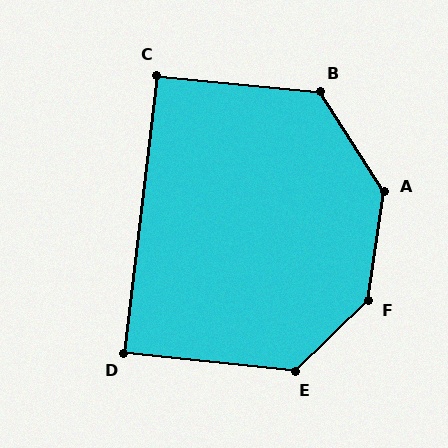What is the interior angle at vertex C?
Approximately 91 degrees (approximately right).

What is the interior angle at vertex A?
Approximately 139 degrees (obtuse).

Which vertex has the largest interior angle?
F, at approximately 142 degrees.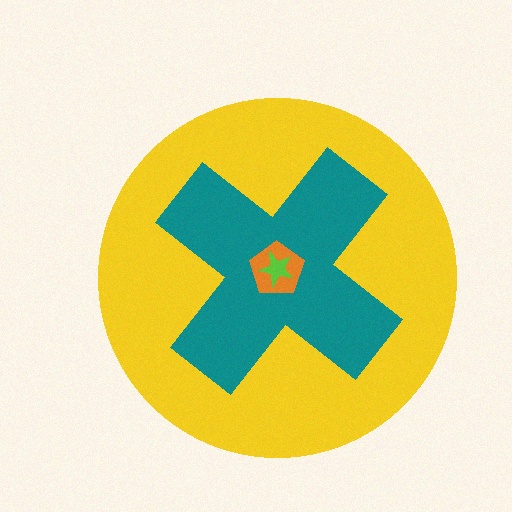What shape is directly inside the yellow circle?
The teal cross.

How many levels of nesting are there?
4.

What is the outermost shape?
The yellow circle.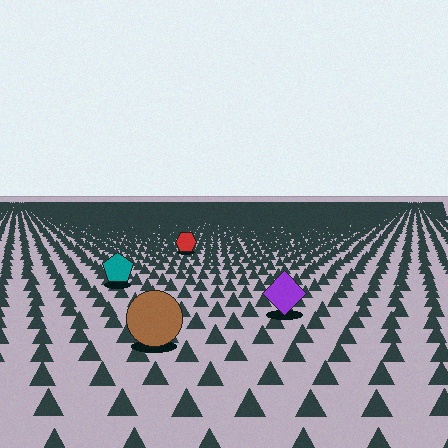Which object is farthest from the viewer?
The red hexagon is farthest from the viewer. It appears smaller and the ground texture around it is denser.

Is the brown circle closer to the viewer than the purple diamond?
Yes. The brown circle is closer — you can tell from the texture gradient: the ground texture is coarser near it.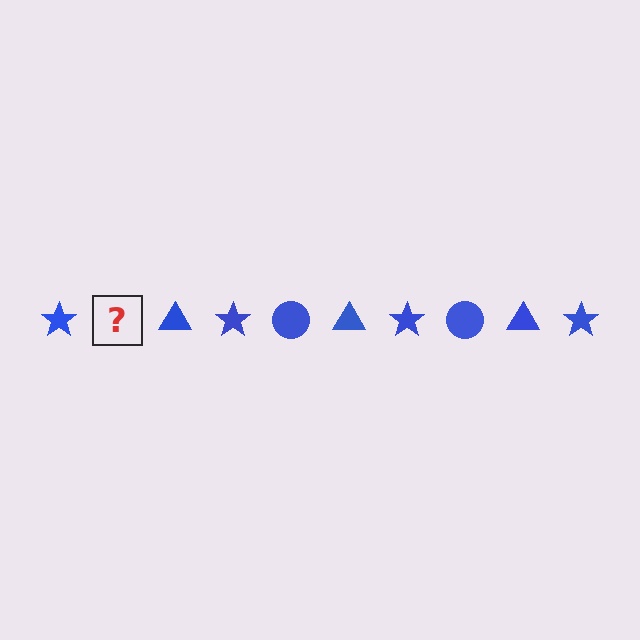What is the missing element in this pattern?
The missing element is a blue circle.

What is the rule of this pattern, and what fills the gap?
The rule is that the pattern cycles through star, circle, triangle shapes in blue. The gap should be filled with a blue circle.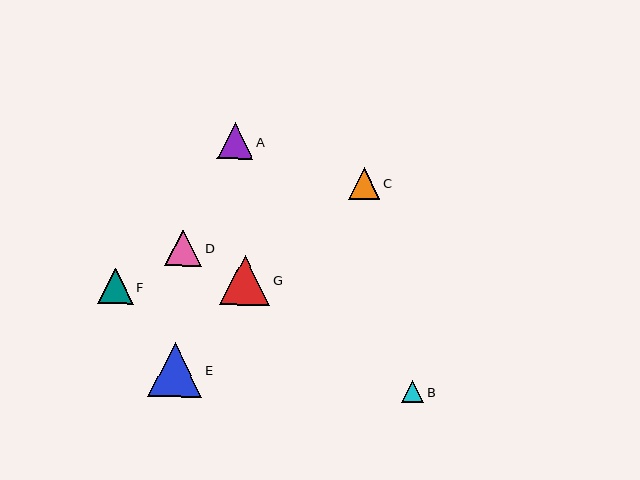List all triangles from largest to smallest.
From largest to smallest: E, G, D, A, F, C, B.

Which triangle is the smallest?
Triangle B is the smallest with a size of approximately 22 pixels.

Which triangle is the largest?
Triangle E is the largest with a size of approximately 54 pixels.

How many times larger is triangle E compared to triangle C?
Triangle E is approximately 1.7 times the size of triangle C.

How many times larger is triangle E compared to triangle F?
Triangle E is approximately 1.5 times the size of triangle F.